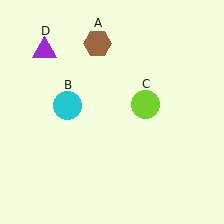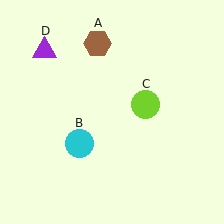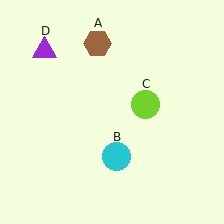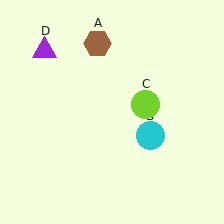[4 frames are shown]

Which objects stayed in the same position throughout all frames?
Brown hexagon (object A) and lime circle (object C) and purple triangle (object D) remained stationary.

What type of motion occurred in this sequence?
The cyan circle (object B) rotated counterclockwise around the center of the scene.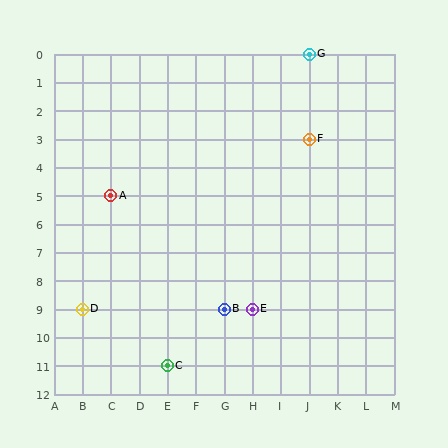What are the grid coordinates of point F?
Point F is at grid coordinates (J, 3).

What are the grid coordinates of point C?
Point C is at grid coordinates (E, 11).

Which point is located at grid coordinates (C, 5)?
Point A is at (C, 5).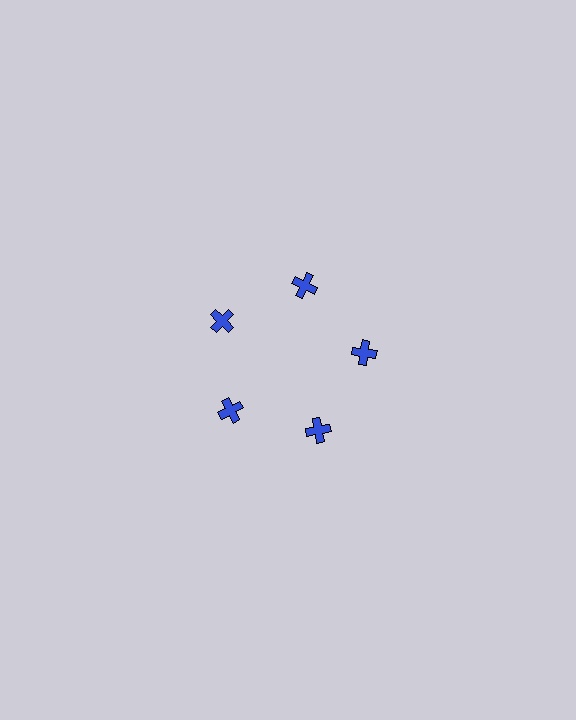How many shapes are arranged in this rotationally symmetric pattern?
There are 5 shapes, arranged in 5 groups of 1.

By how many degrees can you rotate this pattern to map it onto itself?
The pattern maps onto itself every 72 degrees of rotation.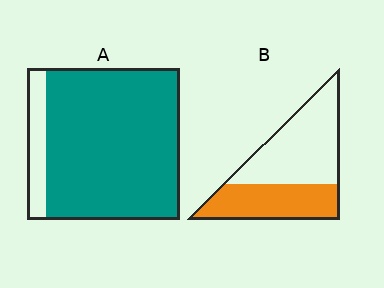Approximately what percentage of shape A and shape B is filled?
A is approximately 90% and B is approximately 40%.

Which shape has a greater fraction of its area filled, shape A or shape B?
Shape A.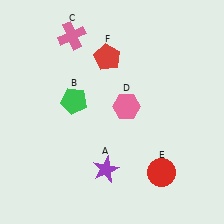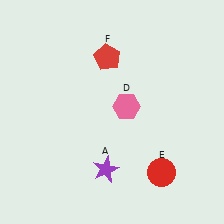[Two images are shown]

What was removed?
The green pentagon (B), the pink cross (C) were removed in Image 2.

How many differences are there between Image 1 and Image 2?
There are 2 differences between the two images.